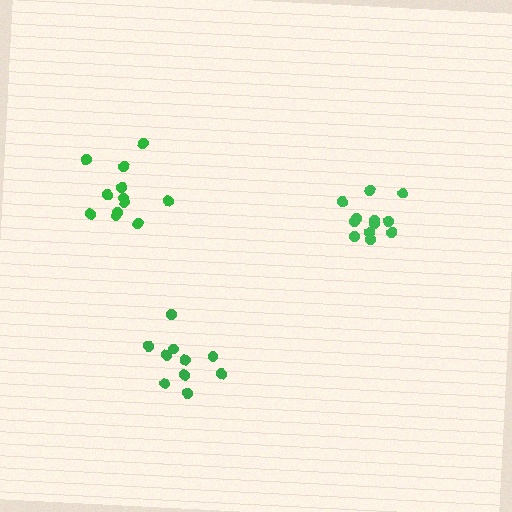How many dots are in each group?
Group 1: 12 dots, Group 2: 10 dots, Group 3: 12 dots (34 total).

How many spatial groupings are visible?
There are 3 spatial groupings.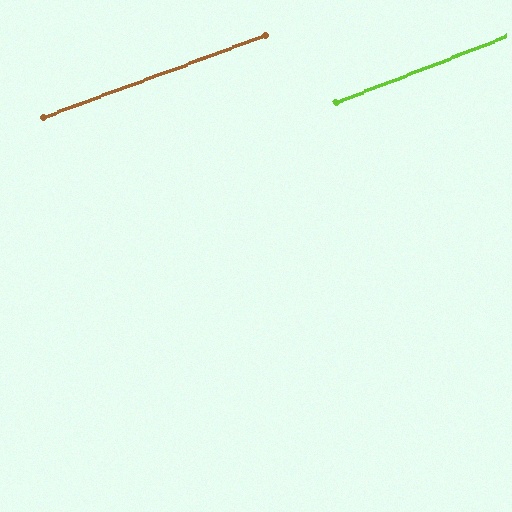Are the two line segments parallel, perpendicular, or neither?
Parallel — their directions differ by only 1.1°.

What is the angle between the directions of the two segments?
Approximately 1 degree.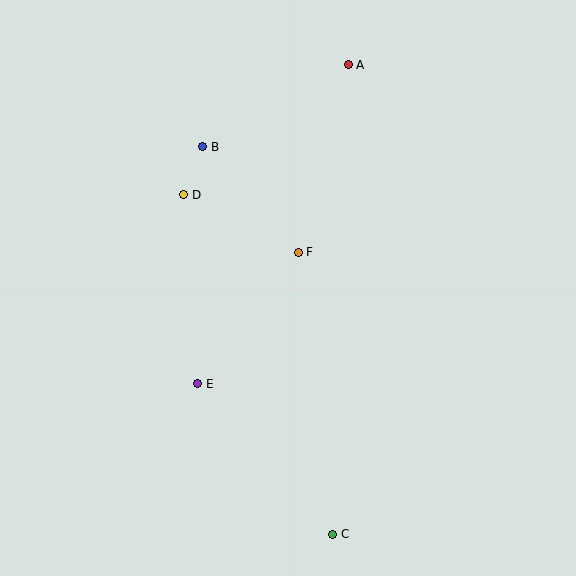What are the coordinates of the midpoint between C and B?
The midpoint between C and B is at (268, 341).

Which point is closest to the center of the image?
Point F at (298, 252) is closest to the center.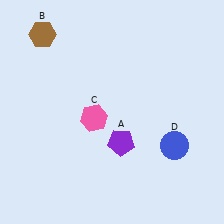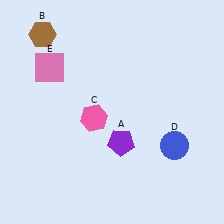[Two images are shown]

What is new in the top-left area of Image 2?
A pink square (E) was added in the top-left area of Image 2.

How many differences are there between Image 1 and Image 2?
There is 1 difference between the two images.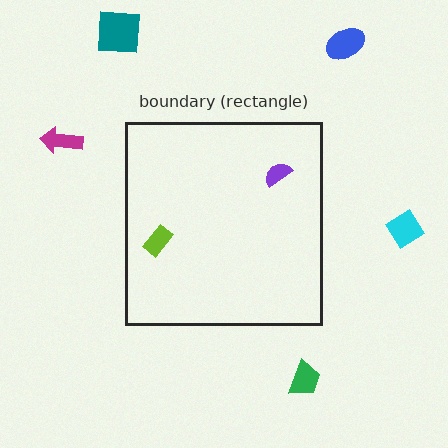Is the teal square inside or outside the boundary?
Outside.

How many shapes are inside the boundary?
2 inside, 5 outside.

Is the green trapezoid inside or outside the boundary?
Outside.